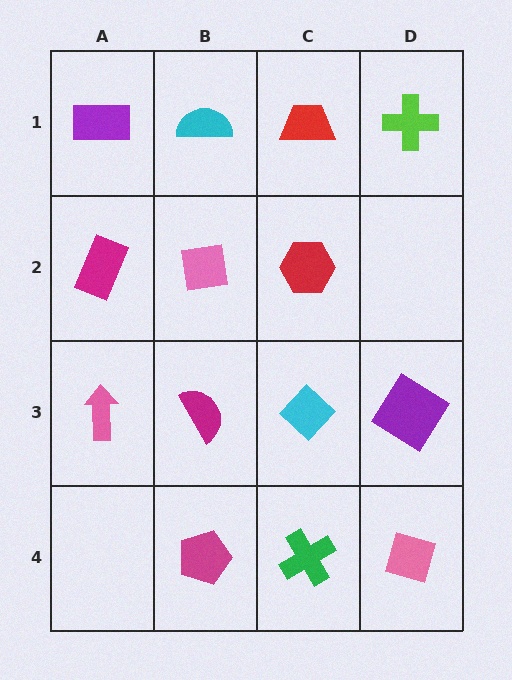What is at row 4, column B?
A magenta pentagon.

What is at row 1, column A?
A purple rectangle.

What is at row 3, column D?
A purple diamond.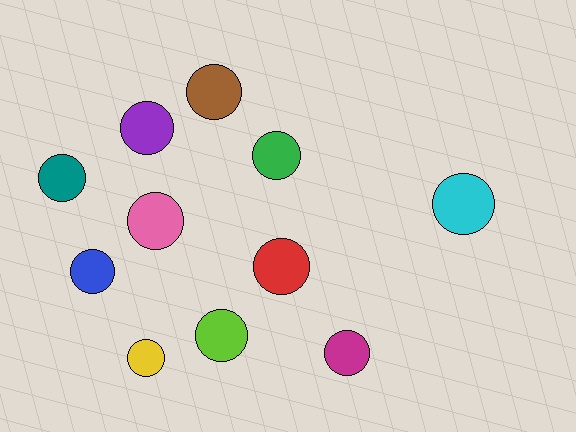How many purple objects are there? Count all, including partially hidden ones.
There is 1 purple object.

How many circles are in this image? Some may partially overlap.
There are 11 circles.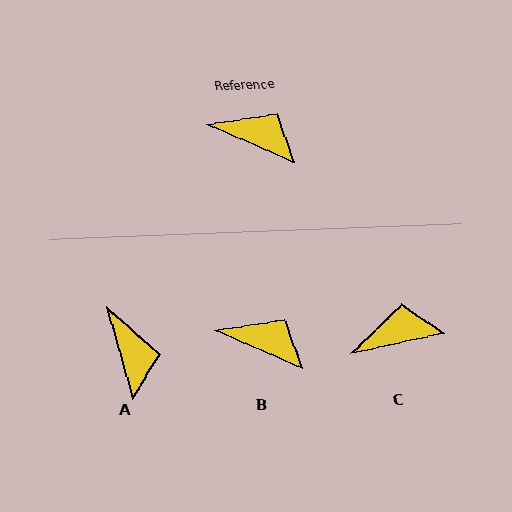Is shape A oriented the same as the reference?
No, it is off by about 51 degrees.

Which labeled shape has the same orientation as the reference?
B.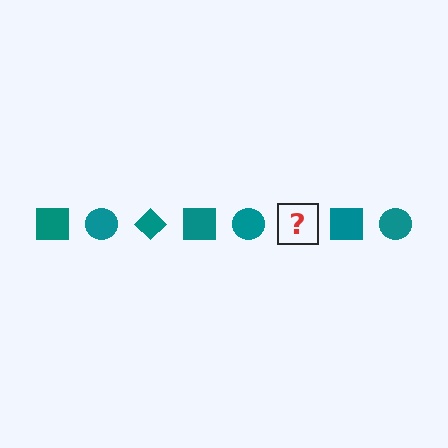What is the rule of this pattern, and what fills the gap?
The rule is that the pattern cycles through square, circle, diamond shapes in teal. The gap should be filled with a teal diamond.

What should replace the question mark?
The question mark should be replaced with a teal diamond.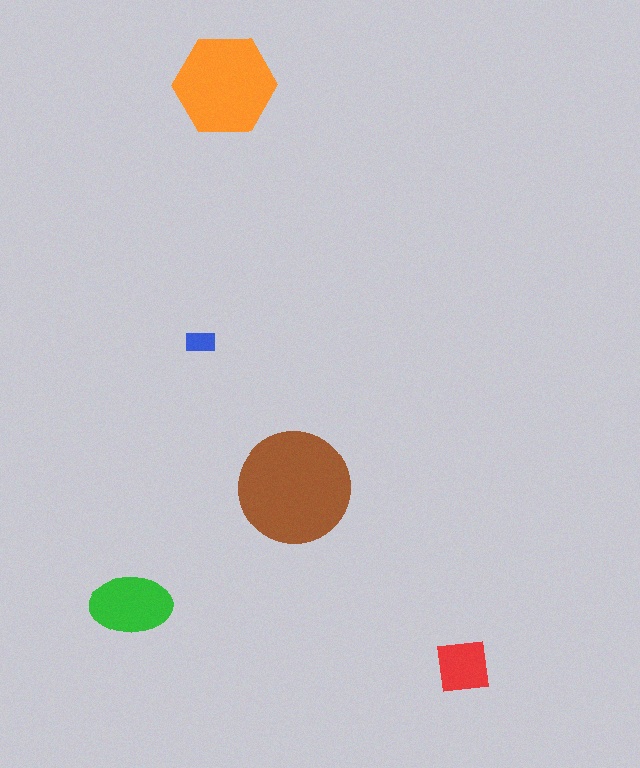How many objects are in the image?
There are 5 objects in the image.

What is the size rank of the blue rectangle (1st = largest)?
5th.